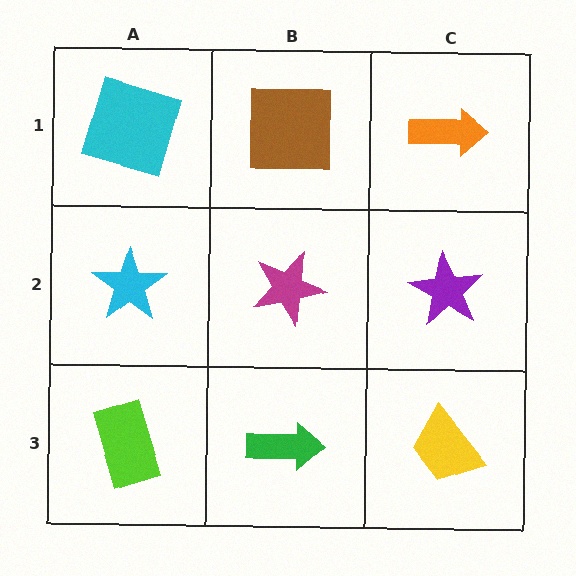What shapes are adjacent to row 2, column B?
A brown square (row 1, column B), a green arrow (row 3, column B), a cyan star (row 2, column A), a purple star (row 2, column C).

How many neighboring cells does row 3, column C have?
2.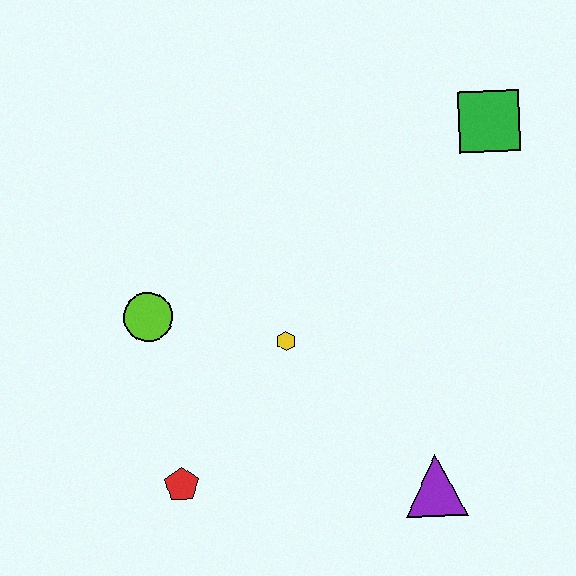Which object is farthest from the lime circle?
The green square is farthest from the lime circle.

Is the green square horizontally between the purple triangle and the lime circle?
No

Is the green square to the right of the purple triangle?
Yes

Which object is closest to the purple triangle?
The yellow hexagon is closest to the purple triangle.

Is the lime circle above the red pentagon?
Yes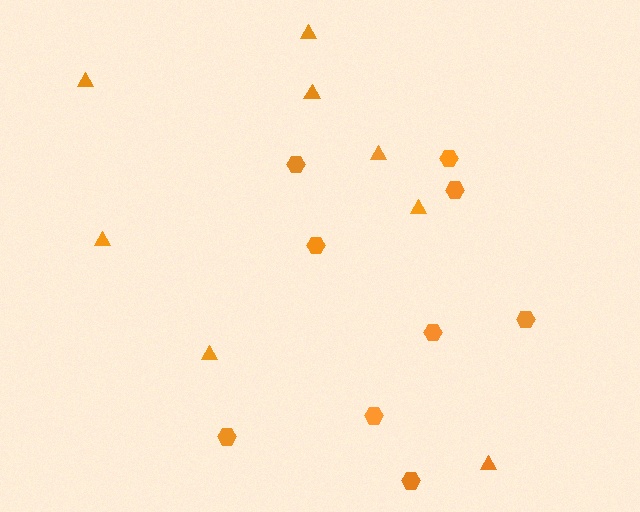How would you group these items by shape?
There are 2 groups: one group of triangles (8) and one group of hexagons (9).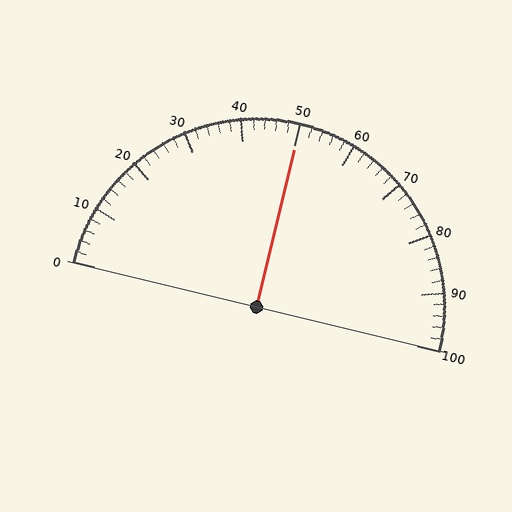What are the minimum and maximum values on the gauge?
The gauge ranges from 0 to 100.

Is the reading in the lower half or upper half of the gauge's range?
The reading is in the upper half of the range (0 to 100).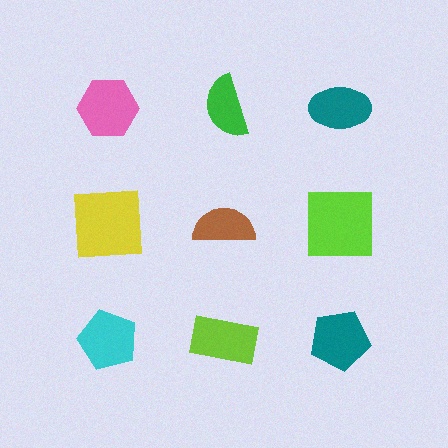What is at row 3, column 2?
A lime rectangle.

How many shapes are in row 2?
3 shapes.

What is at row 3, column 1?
A cyan pentagon.